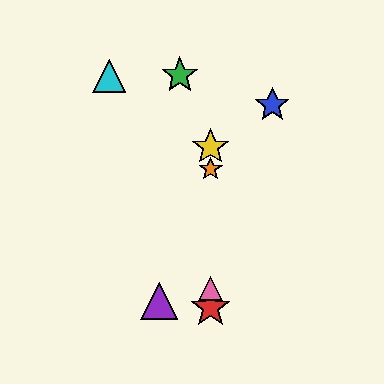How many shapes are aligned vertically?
4 shapes (the red star, the yellow star, the orange star, the pink triangle) are aligned vertically.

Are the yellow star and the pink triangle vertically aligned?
Yes, both are at x≈211.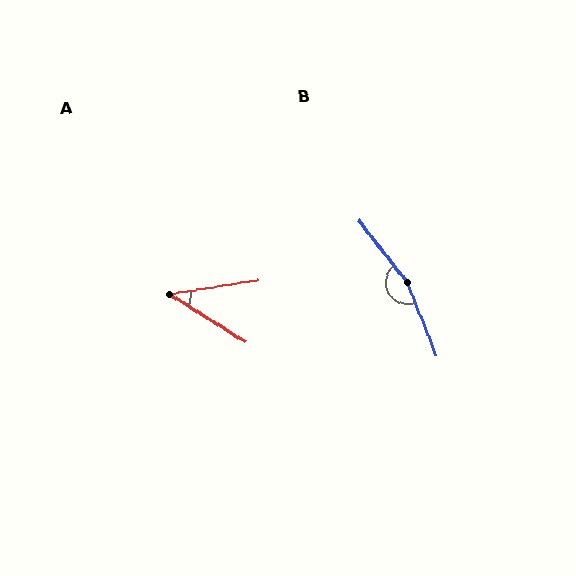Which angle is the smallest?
A, at approximately 41 degrees.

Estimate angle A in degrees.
Approximately 41 degrees.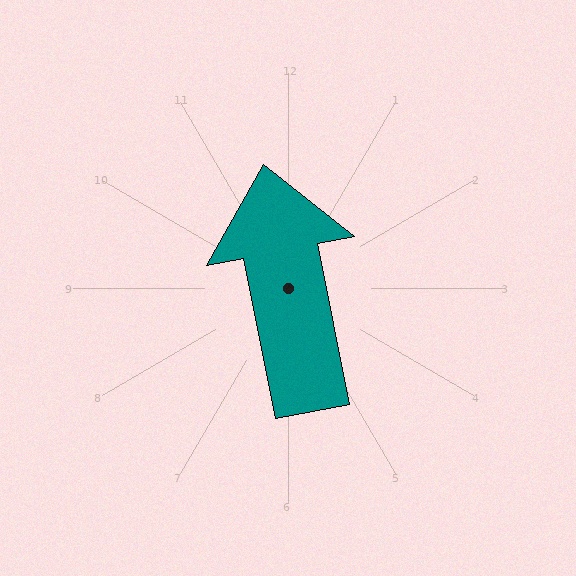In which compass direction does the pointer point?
North.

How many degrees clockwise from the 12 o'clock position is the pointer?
Approximately 349 degrees.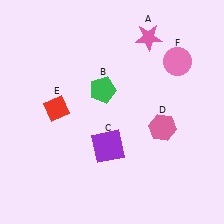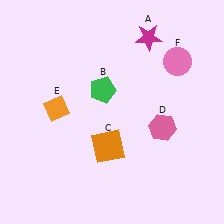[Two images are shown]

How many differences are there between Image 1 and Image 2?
There are 3 differences between the two images.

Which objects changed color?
A changed from pink to magenta. C changed from purple to orange. E changed from red to orange.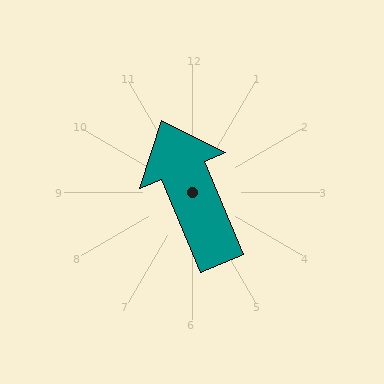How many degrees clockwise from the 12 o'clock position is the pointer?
Approximately 337 degrees.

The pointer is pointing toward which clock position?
Roughly 11 o'clock.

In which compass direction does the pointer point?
Northwest.